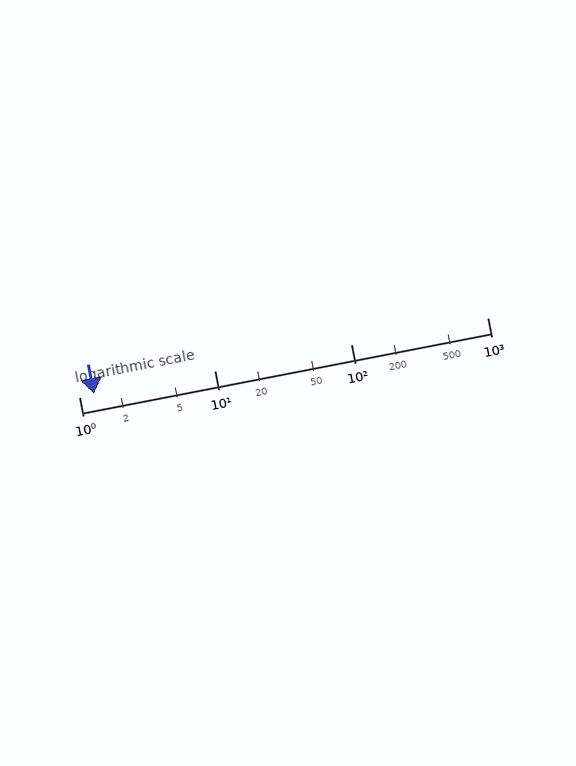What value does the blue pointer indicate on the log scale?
The pointer indicates approximately 1.3.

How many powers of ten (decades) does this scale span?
The scale spans 3 decades, from 1 to 1000.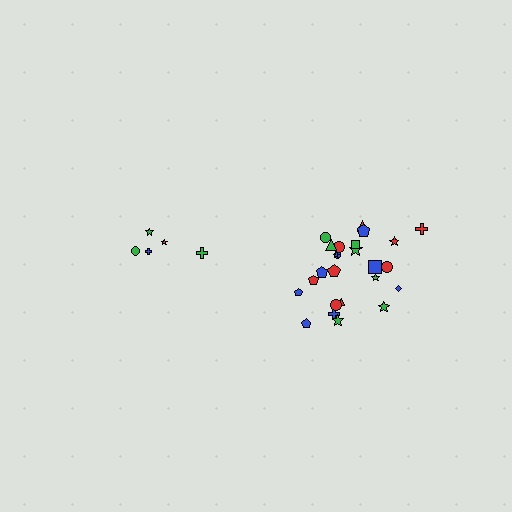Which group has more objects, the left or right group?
The right group.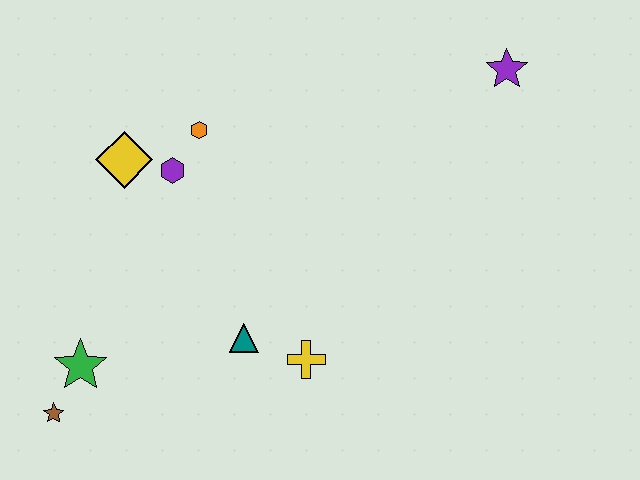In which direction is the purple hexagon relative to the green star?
The purple hexagon is above the green star.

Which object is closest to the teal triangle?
The yellow cross is closest to the teal triangle.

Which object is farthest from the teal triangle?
The purple star is farthest from the teal triangle.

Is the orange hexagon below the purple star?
Yes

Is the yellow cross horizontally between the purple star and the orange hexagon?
Yes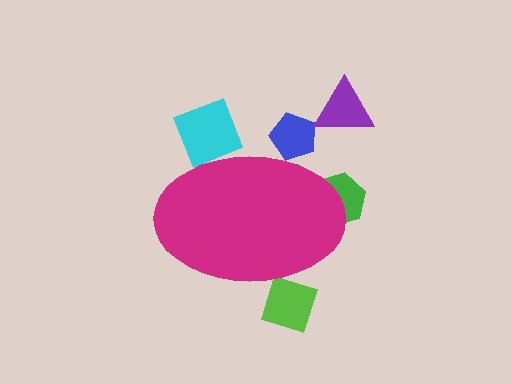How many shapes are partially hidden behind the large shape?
4 shapes are partially hidden.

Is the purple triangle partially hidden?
No, the purple triangle is fully visible.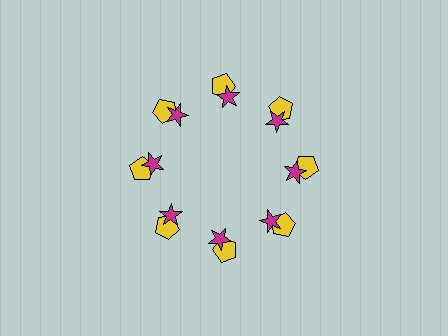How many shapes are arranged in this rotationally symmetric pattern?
There are 16 shapes, arranged in 8 groups of 2.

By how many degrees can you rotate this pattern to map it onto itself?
The pattern maps onto itself every 45 degrees of rotation.